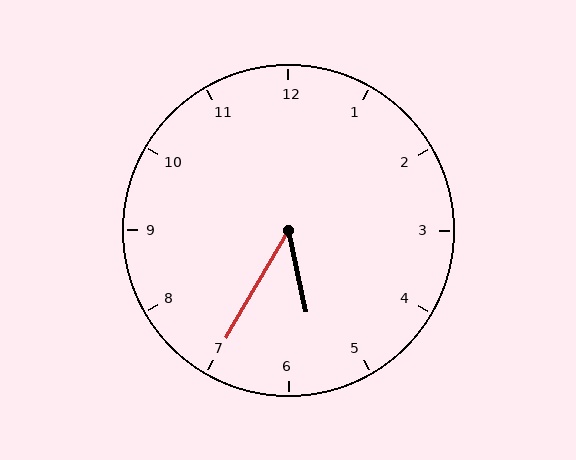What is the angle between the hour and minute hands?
Approximately 42 degrees.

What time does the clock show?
5:35.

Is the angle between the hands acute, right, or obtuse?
It is acute.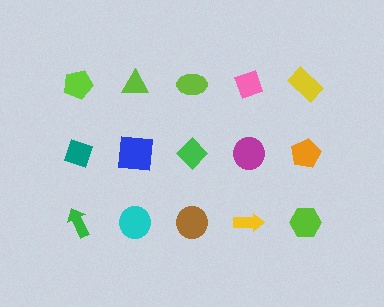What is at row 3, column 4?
A yellow arrow.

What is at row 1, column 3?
A lime ellipse.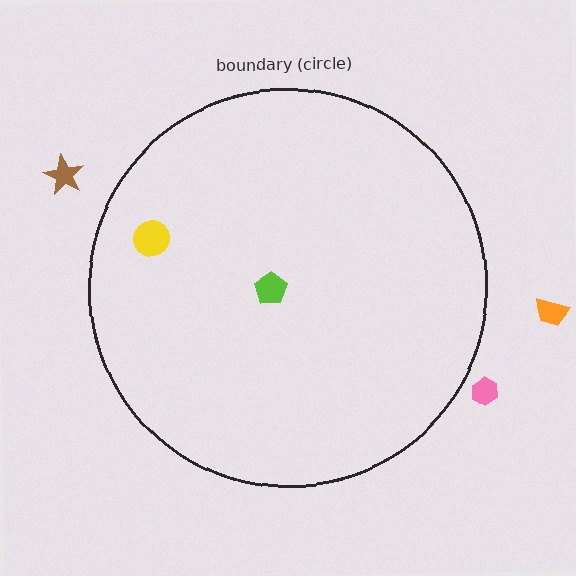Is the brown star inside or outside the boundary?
Outside.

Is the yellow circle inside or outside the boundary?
Inside.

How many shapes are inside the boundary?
2 inside, 3 outside.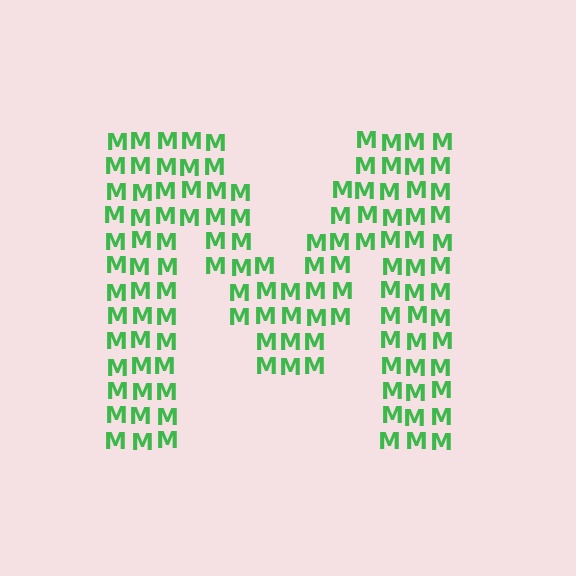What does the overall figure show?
The overall figure shows the letter M.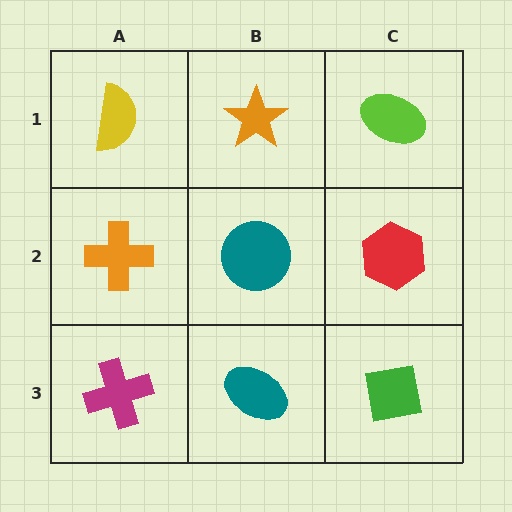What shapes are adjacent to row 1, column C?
A red hexagon (row 2, column C), an orange star (row 1, column B).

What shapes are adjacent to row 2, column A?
A yellow semicircle (row 1, column A), a magenta cross (row 3, column A), a teal circle (row 2, column B).